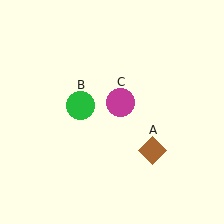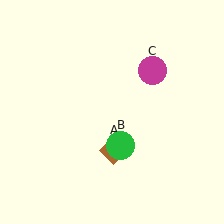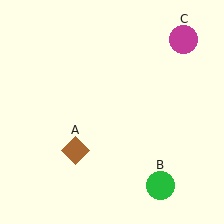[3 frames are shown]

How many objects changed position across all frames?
3 objects changed position: brown diamond (object A), green circle (object B), magenta circle (object C).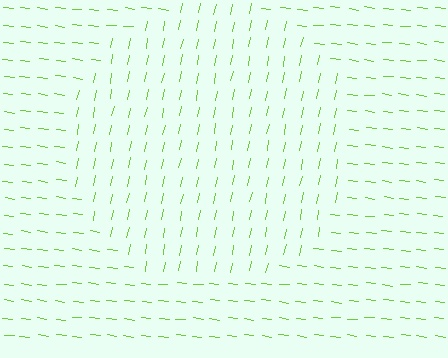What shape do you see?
I see a circle.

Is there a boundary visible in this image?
Yes, there is a texture boundary formed by a change in line orientation.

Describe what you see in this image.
The image is filled with small lime line segments. A circle region in the image has lines oriented differently from the surrounding lines, creating a visible texture boundary.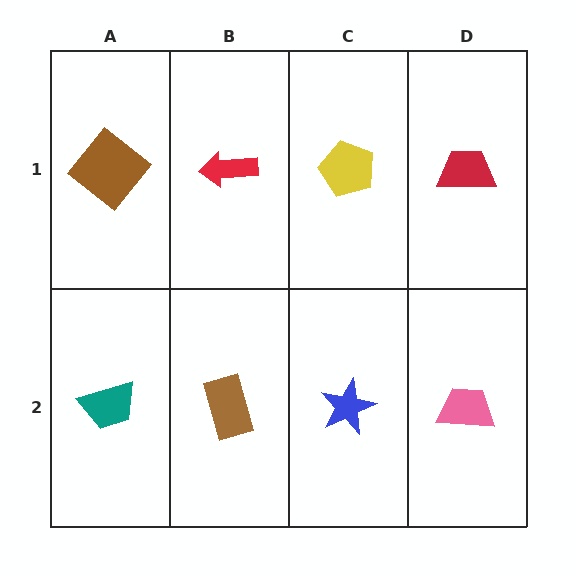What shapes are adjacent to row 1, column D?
A pink trapezoid (row 2, column D), a yellow pentagon (row 1, column C).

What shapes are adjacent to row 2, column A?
A brown diamond (row 1, column A), a brown rectangle (row 2, column B).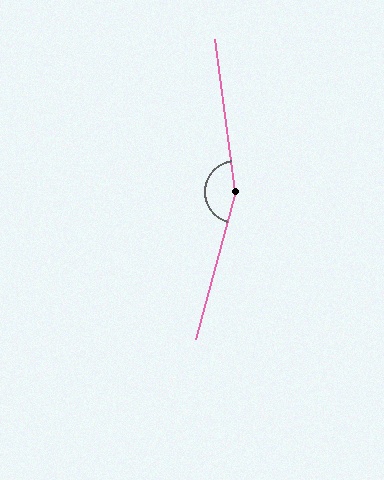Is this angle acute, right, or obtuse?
It is obtuse.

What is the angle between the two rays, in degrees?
Approximately 157 degrees.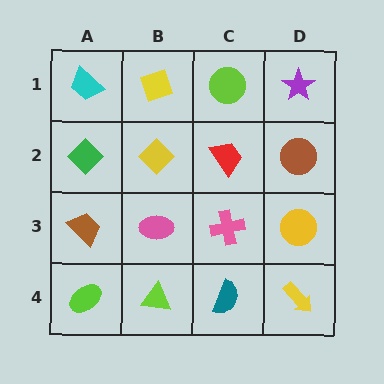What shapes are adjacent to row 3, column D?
A brown circle (row 2, column D), a yellow arrow (row 4, column D), a pink cross (row 3, column C).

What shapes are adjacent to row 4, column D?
A yellow circle (row 3, column D), a teal semicircle (row 4, column C).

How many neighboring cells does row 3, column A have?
3.